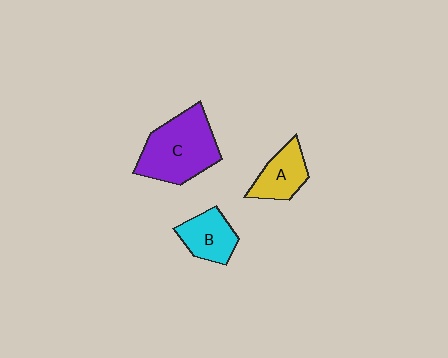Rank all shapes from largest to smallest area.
From largest to smallest: C (purple), A (yellow), B (cyan).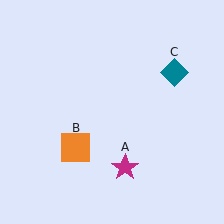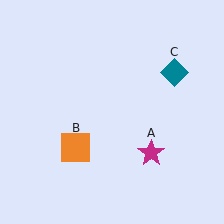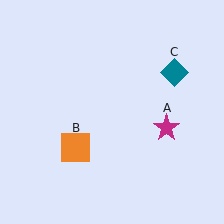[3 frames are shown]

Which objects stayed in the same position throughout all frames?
Orange square (object B) and teal diamond (object C) remained stationary.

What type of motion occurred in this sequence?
The magenta star (object A) rotated counterclockwise around the center of the scene.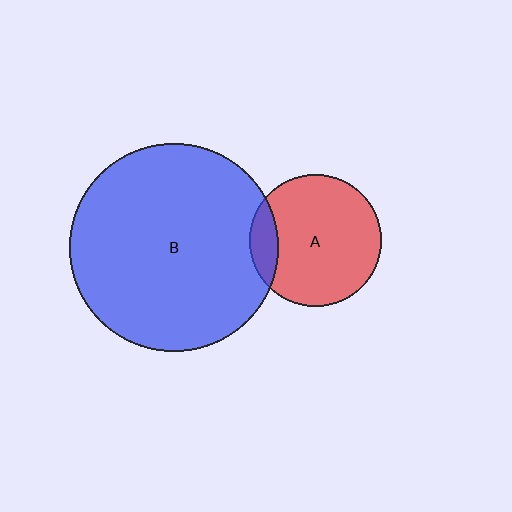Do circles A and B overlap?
Yes.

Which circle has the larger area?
Circle B (blue).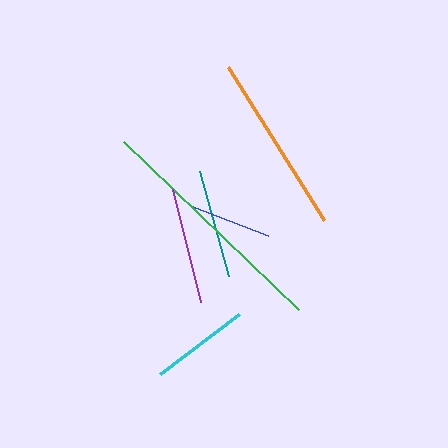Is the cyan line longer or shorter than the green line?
The green line is longer than the cyan line.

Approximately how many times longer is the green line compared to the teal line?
The green line is approximately 2.2 times the length of the teal line.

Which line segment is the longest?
The green line is the longest at approximately 243 pixels.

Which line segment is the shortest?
The blue line is the shortest at approximately 83 pixels.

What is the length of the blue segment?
The blue segment is approximately 83 pixels long.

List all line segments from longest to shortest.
From longest to shortest: green, orange, purple, teal, cyan, blue.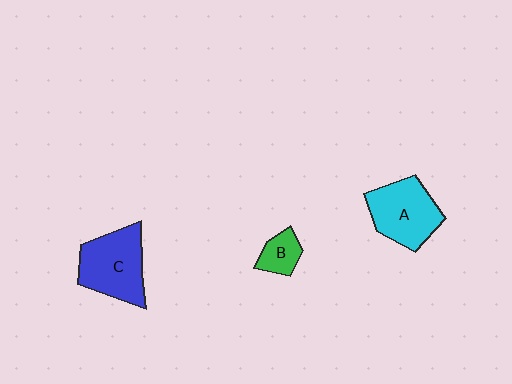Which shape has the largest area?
Shape C (blue).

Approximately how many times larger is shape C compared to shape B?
Approximately 2.8 times.